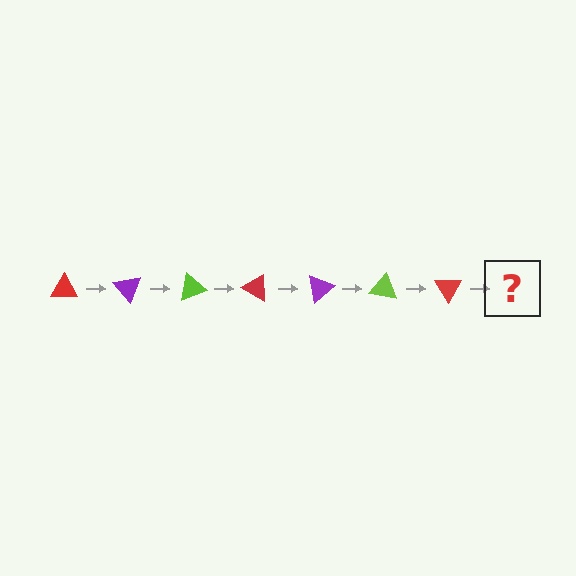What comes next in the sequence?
The next element should be a purple triangle, rotated 350 degrees from the start.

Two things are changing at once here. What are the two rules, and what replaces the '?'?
The two rules are that it rotates 50 degrees each step and the color cycles through red, purple, and lime. The '?' should be a purple triangle, rotated 350 degrees from the start.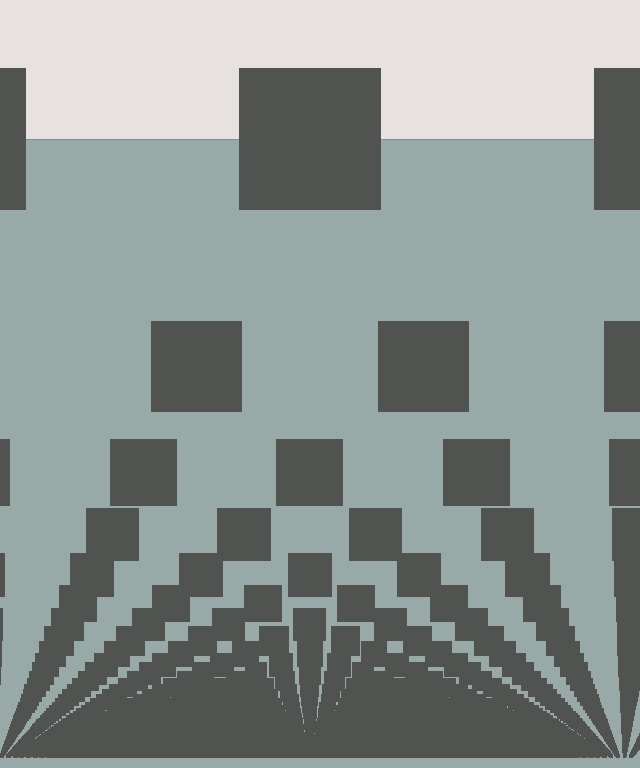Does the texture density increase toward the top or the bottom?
Density increases toward the bottom.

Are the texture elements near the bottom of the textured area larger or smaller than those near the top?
Smaller. The gradient is inverted — elements near the bottom are smaller and denser.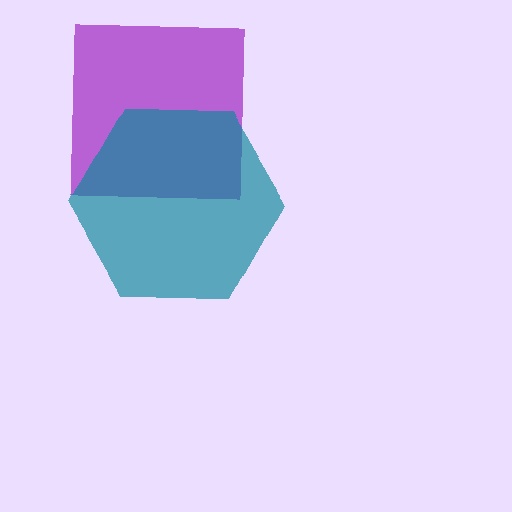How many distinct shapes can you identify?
There are 2 distinct shapes: a purple square, a teal hexagon.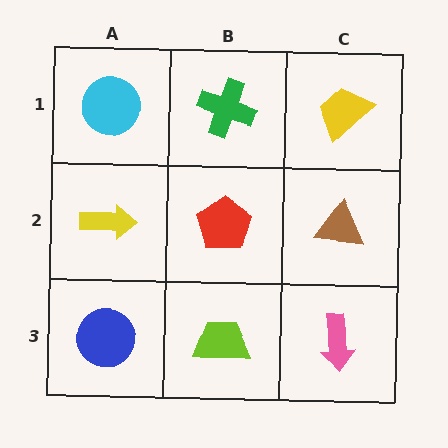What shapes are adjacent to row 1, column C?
A brown triangle (row 2, column C), a green cross (row 1, column B).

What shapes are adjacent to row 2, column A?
A cyan circle (row 1, column A), a blue circle (row 3, column A), a red pentagon (row 2, column B).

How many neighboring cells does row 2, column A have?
3.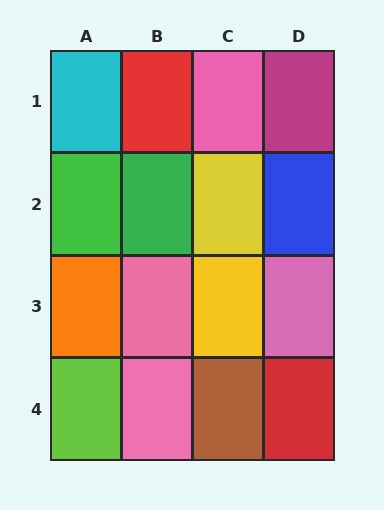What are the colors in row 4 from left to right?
Lime, pink, brown, red.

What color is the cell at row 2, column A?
Green.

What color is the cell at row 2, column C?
Yellow.